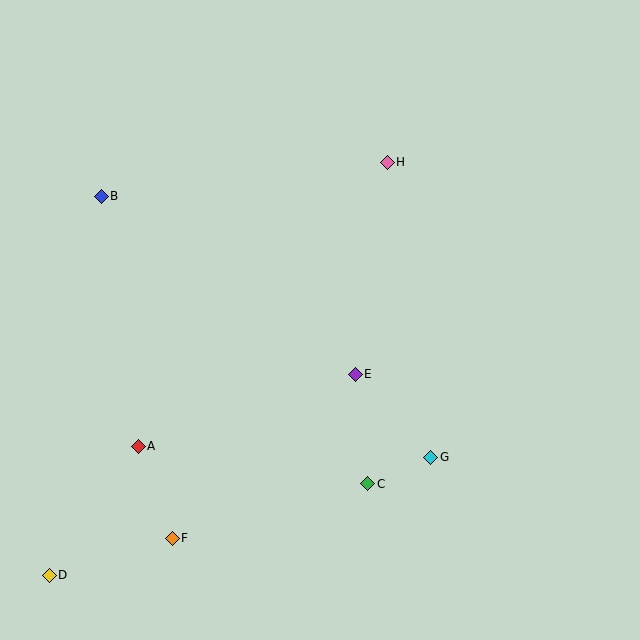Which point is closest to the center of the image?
Point E at (355, 374) is closest to the center.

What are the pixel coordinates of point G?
Point G is at (431, 457).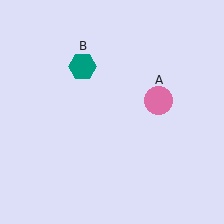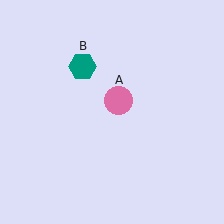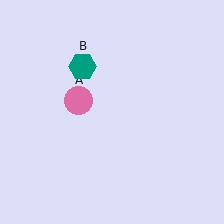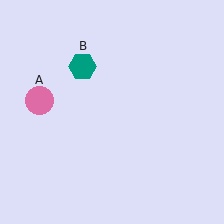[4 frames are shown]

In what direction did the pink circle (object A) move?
The pink circle (object A) moved left.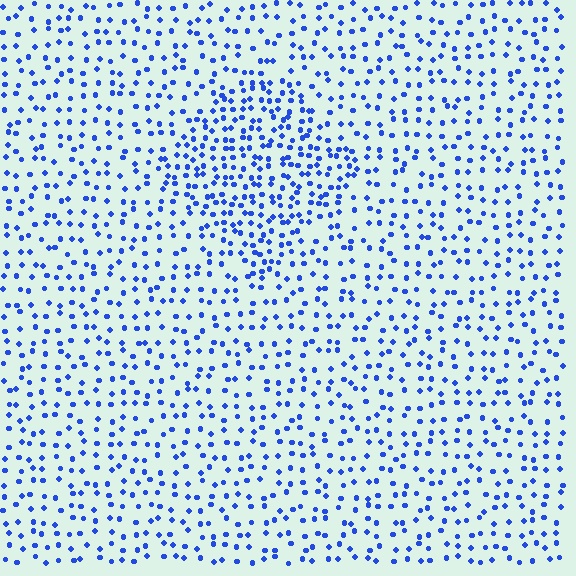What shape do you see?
I see a diamond.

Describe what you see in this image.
The image contains small blue elements arranged at two different densities. A diamond-shaped region is visible where the elements are more densely packed than the surrounding area.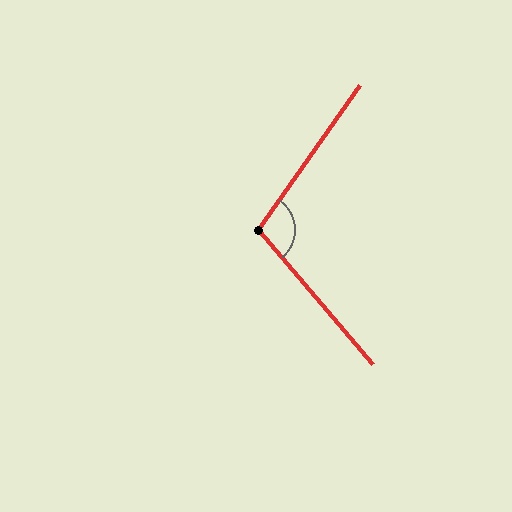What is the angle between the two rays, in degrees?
Approximately 105 degrees.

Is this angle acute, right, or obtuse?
It is obtuse.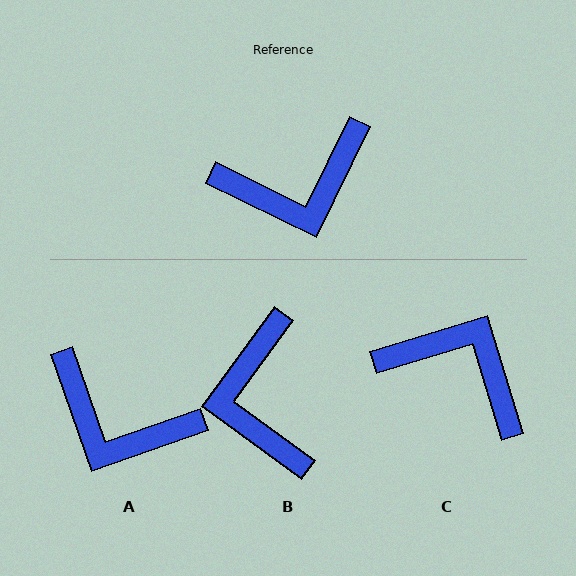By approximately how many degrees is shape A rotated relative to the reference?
Approximately 45 degrees clockwise.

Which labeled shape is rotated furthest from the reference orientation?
C, about 133 degrees away.